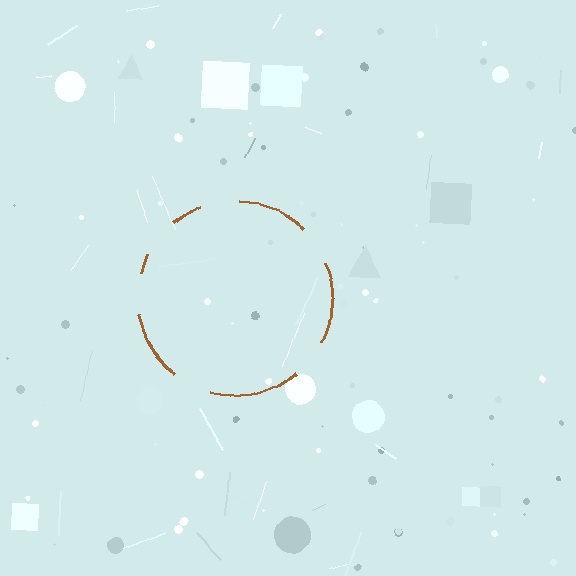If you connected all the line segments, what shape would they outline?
They would outline a circle.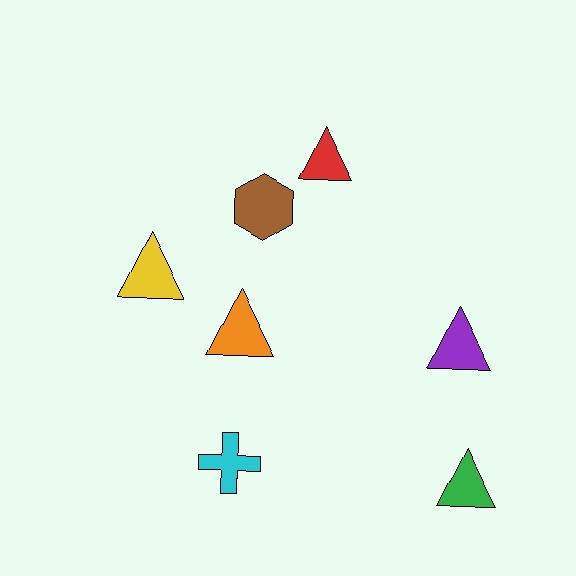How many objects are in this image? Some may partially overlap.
There are 7 objects.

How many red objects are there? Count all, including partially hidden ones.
There is 1 red object.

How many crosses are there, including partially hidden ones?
There is 1 cross.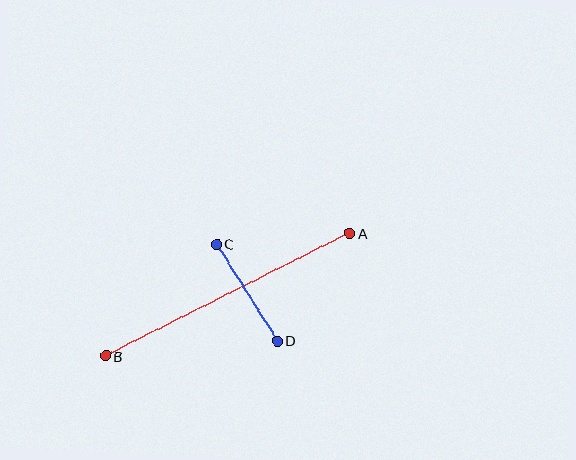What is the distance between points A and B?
The distance is approximately 273 pixels.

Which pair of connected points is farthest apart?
Points A and B are farthest apart.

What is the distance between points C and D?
The distance is approximately 114 pixels.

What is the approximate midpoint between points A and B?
The midpoint is at approximately (228, 295) pixels.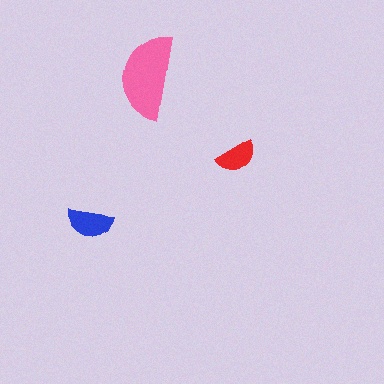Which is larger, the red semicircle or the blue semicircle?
The blue one.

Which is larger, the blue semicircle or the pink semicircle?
The pink one.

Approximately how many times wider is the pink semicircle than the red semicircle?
About 2 times wider.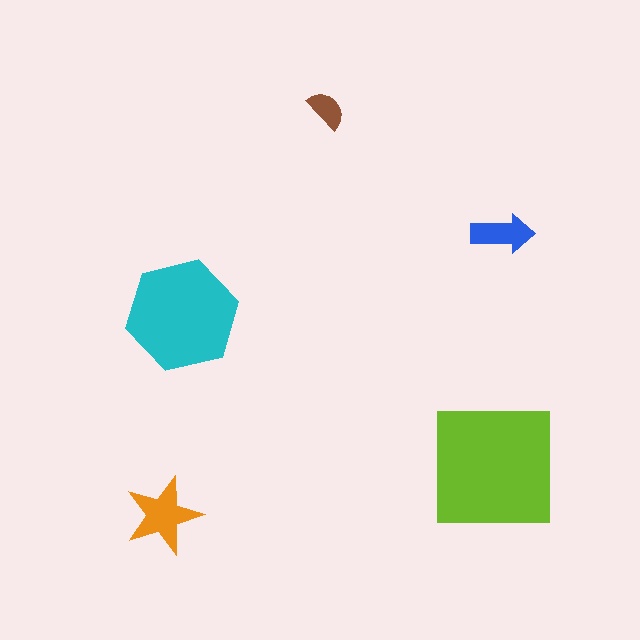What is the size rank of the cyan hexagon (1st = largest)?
2nd.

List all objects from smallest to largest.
The brown semicircle, the blue arrow, the orange star, the cyan hexagon, the lime square.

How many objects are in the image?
There are 5 objects in the image.